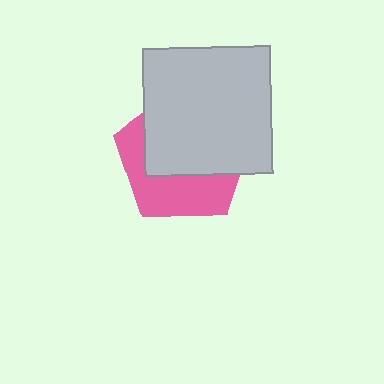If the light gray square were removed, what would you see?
You would see the complete pink pentagon.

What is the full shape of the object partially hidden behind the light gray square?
The partially hidden object is a pink pentagon.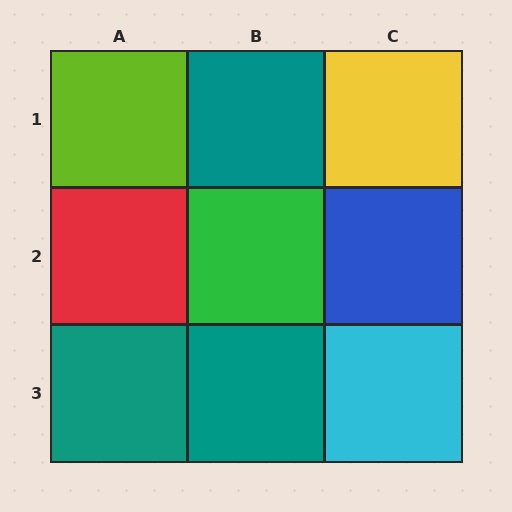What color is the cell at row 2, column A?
Red.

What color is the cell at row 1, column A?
Lime.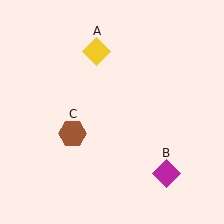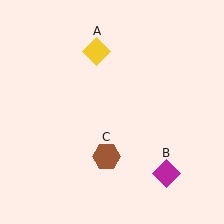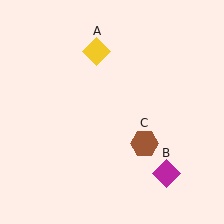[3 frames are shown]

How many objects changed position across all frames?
1 object changed position: brown hexagon (object C).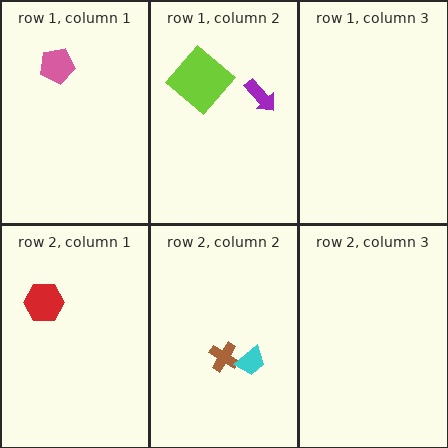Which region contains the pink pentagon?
The row 1, column 1 region.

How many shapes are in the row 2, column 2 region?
2.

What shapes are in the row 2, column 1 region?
The red hexagon.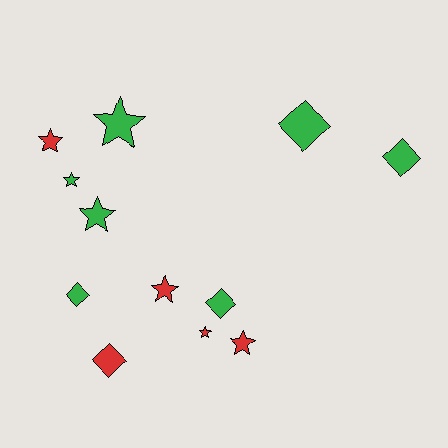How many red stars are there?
There are 4 red stars.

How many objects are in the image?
There are 12 objects.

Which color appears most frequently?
Green, with 7 objects.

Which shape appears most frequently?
Star, with 7 objects.